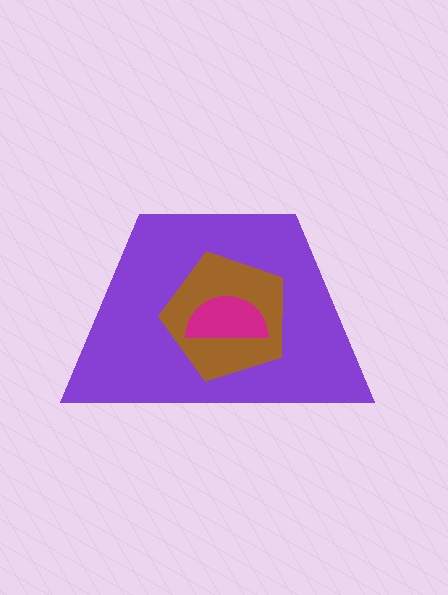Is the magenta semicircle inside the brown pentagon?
Yes.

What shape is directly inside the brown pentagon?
The magenta semicircle.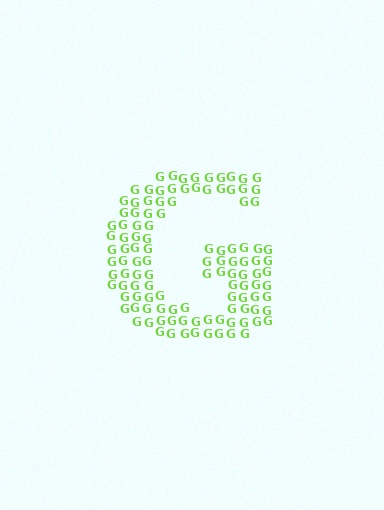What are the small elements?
The small elements are letter G's.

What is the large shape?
The large shape is the letter G.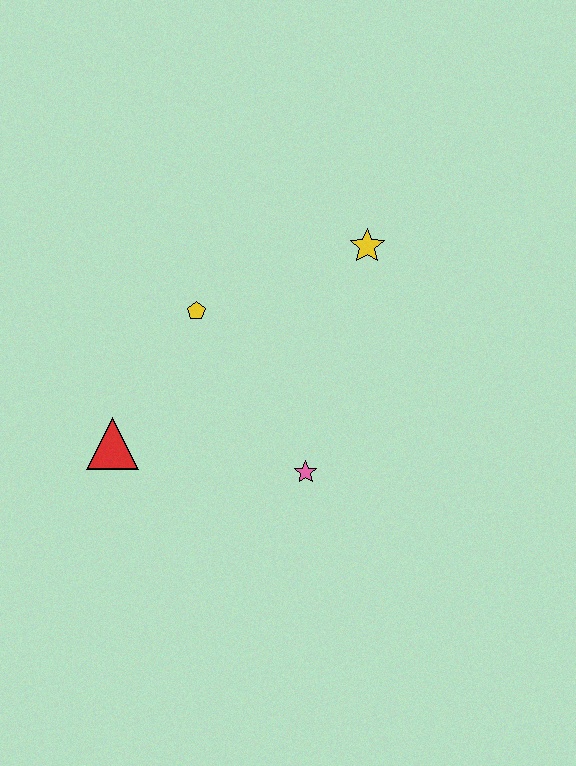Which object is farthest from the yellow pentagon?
The pink star is farthest from the yellow pentagon.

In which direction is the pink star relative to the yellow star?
The pink star is below the yellow star.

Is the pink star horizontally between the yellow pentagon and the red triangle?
No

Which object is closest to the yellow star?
The yellow pentagon is closest to the yellow star.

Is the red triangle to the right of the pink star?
No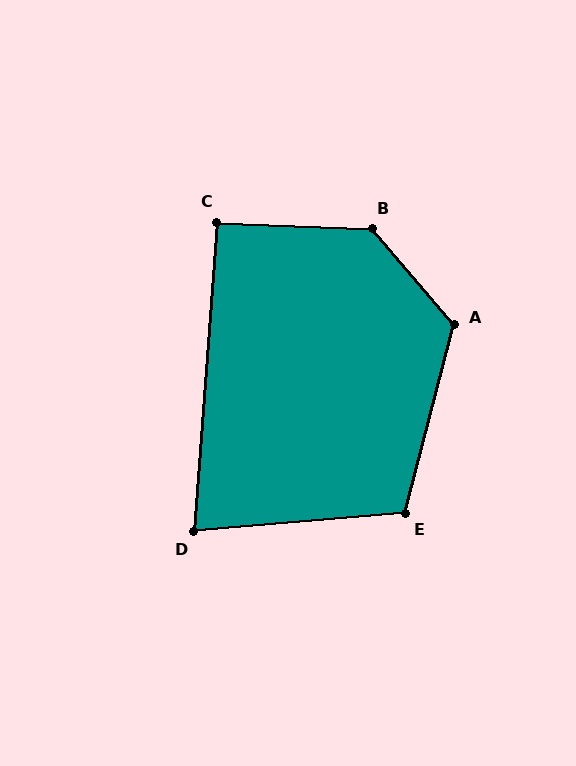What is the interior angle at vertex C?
Approximately 92 degrees (approximately right).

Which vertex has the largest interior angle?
B, at approximately 133 degrees.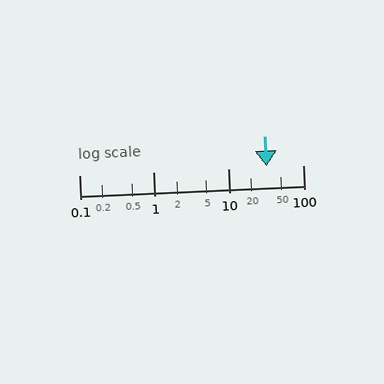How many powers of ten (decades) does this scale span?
The scale spans 3 decades, from 0.1 to 100.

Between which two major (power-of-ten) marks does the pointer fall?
The pointer is between 10 and 100.